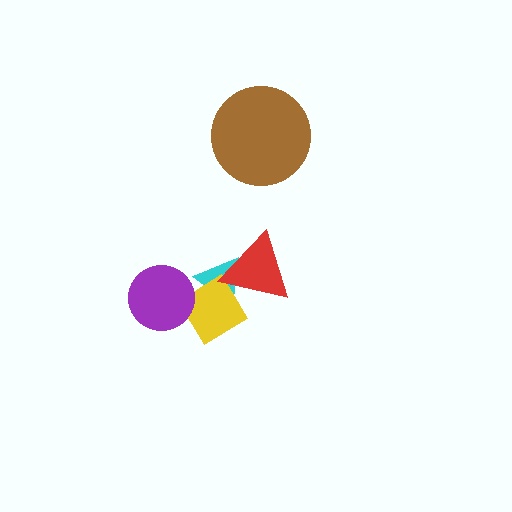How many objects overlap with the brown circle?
0 objects overlap with the brown circle.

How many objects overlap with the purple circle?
0 objects overlap with the purple circle.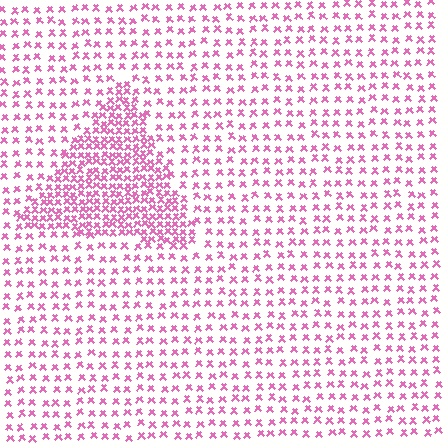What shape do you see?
I see a triangle.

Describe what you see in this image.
The image contains small pink elements arranged at two different densities. A triangle-shaped region is visible where the elements are more densely packed than the surrounding area.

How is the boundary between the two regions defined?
The boundary is defined by a change in element density (approximately 2.3x ratio). All elements are the same color, size, and shape.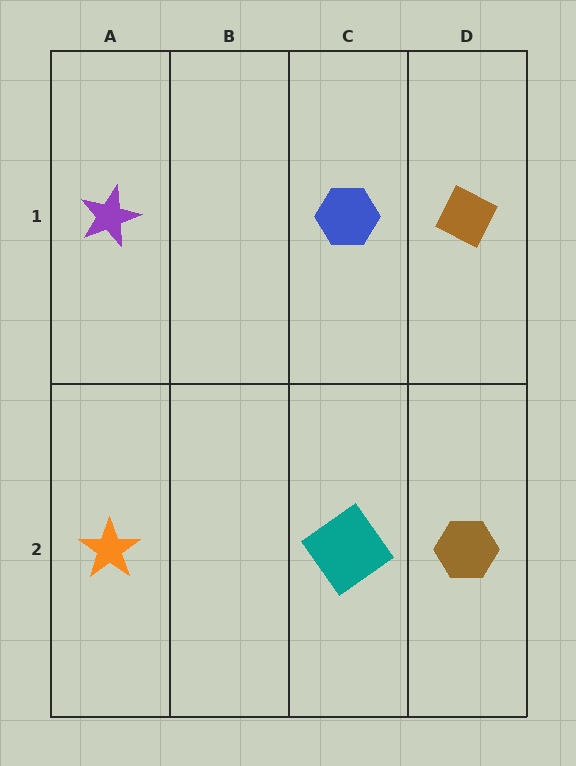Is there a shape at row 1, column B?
No, that cell is empty.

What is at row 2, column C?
A teal diamond.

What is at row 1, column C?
A blue hexagon.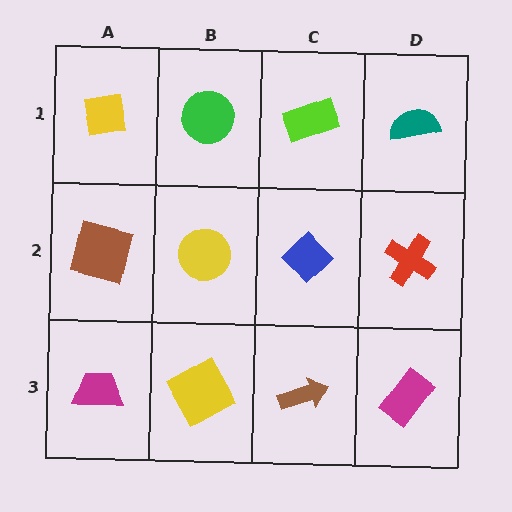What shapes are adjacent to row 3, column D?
A red cross (row 2, column D), a brown arrow (row 3, column C).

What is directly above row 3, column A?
A brown square.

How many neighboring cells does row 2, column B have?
4.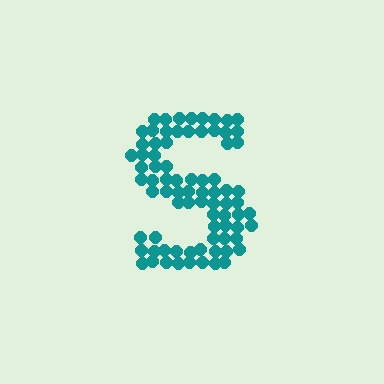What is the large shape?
The large shape is the letter S.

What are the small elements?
The small elements are circles.